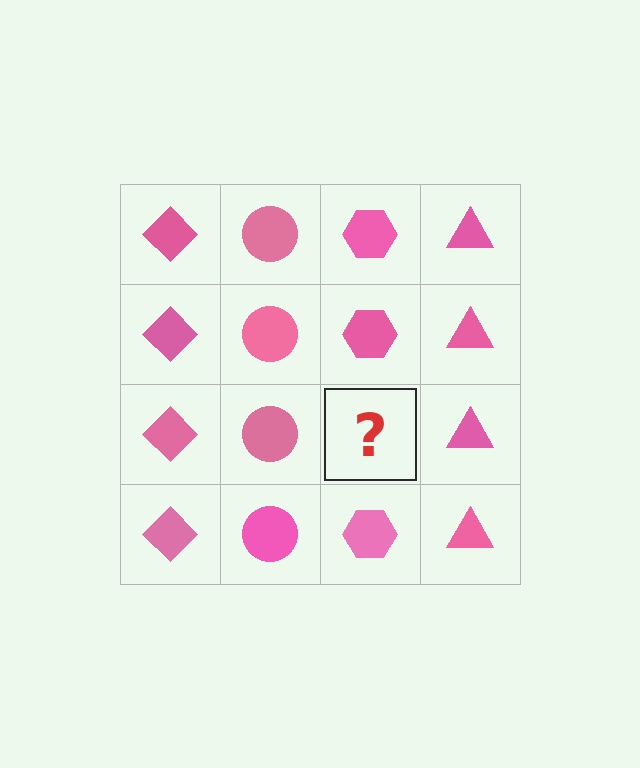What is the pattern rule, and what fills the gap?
The rule is that each column has a consistent shape. The gap should be filled with a pink hexagon.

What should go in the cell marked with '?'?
The missing cell should contain a pink hexagon.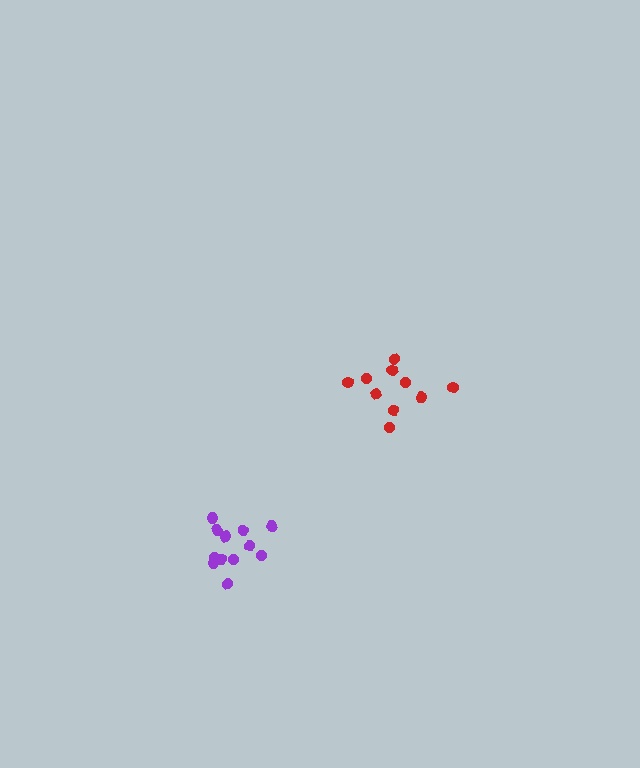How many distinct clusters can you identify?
There are 2 distinct clusters.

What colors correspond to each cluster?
The clusters are colored: purple, red.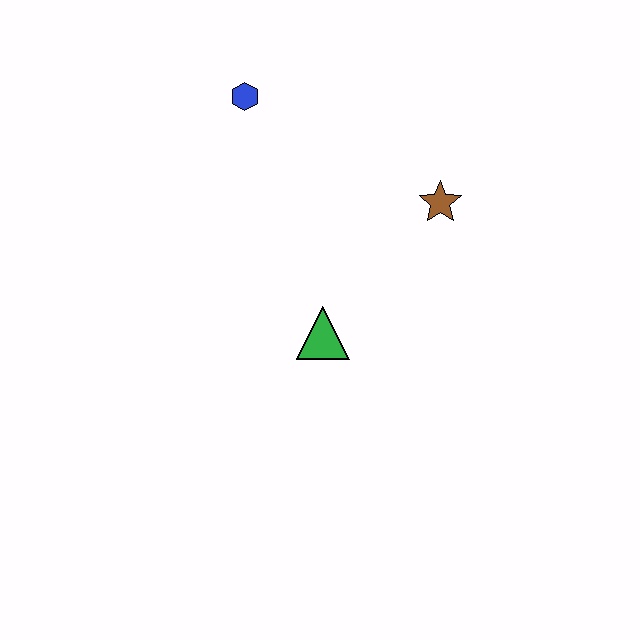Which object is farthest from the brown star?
The blue hexagon is farthest from the brown star.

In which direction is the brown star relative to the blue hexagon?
The brown star is to the right of the blue hexagon.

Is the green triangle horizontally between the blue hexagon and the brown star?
Yes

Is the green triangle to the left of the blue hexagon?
No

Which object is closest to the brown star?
The green triangle is closest to the brown star.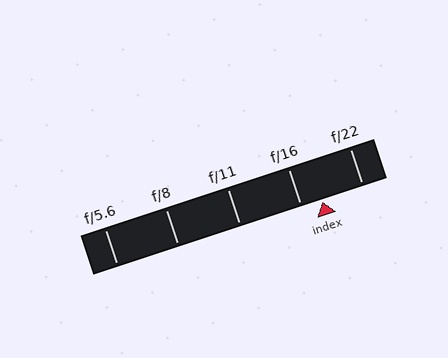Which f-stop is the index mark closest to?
The index mark is closest to f/16.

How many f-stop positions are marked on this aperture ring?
There are 5 f-stop positions marked.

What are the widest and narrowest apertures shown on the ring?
The widest aperture shown is f/5.6 and the narrowest is f/22.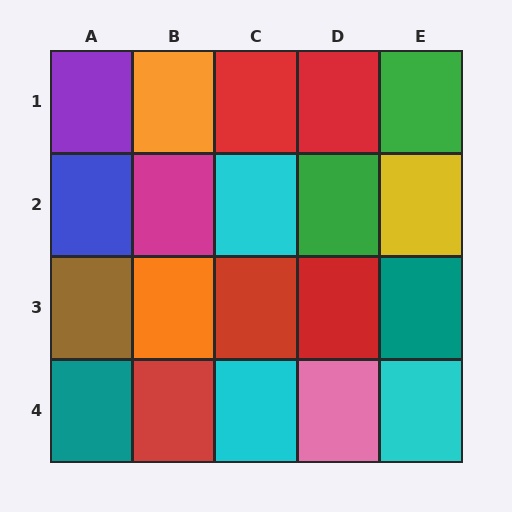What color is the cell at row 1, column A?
Purple.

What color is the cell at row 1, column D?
Red.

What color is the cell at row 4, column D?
Pink.